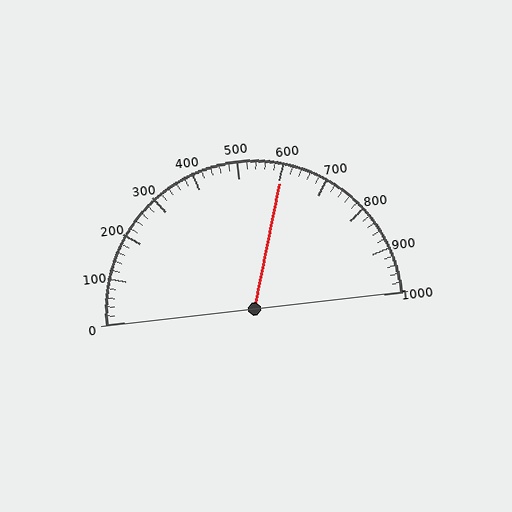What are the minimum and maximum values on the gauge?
The gauge ranges from 0 to 1000.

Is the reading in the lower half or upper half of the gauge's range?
The reading is in the upper half of the range (0 to 1000).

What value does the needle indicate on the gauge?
The needle indicates approximately 600.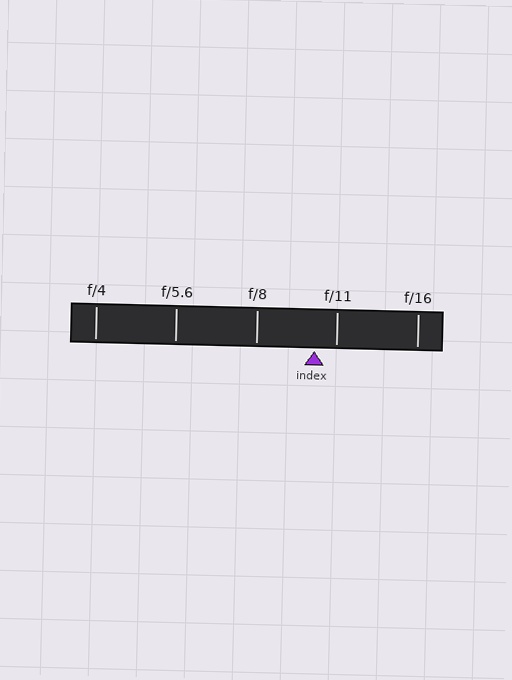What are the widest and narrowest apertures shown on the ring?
The widest aperture shown is f/4 and the narrowest is f/16.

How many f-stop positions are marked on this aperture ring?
There are 5 f-stop positions marked.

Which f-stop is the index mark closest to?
The index mark is closest to f/11.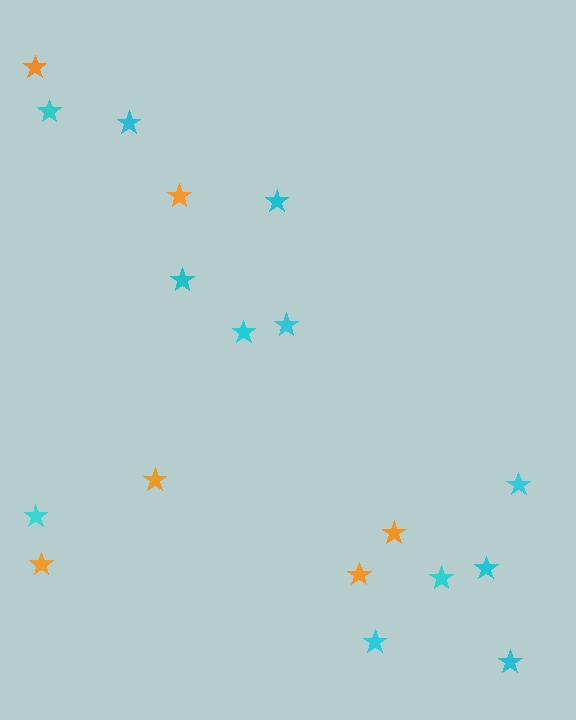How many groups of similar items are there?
There are 2 groups: one group of cyan stars (12) and one group of orange stars (6).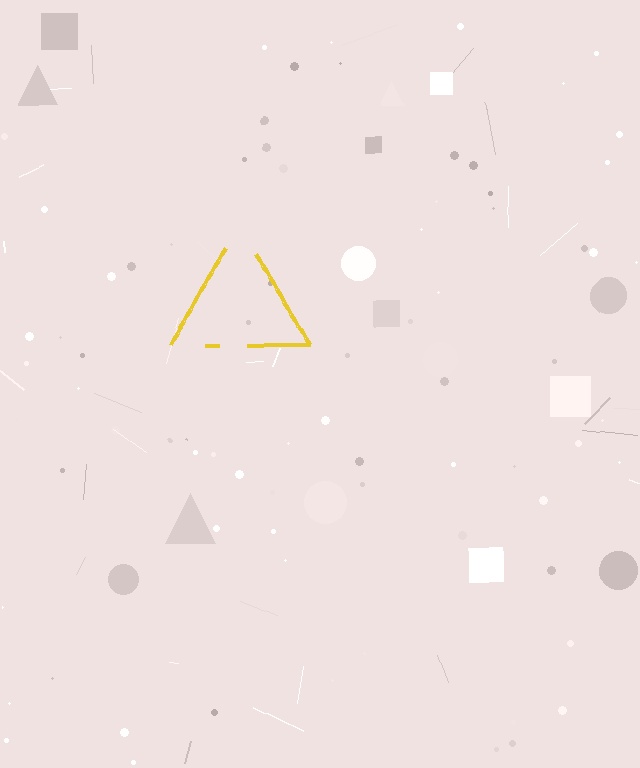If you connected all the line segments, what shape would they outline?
They would outline a triangle.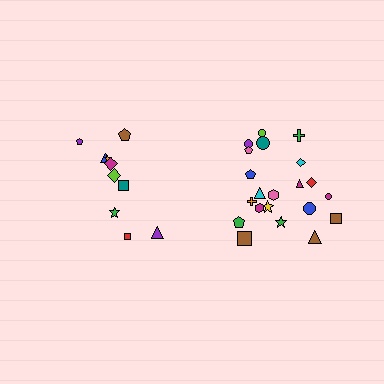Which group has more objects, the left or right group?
The right group.